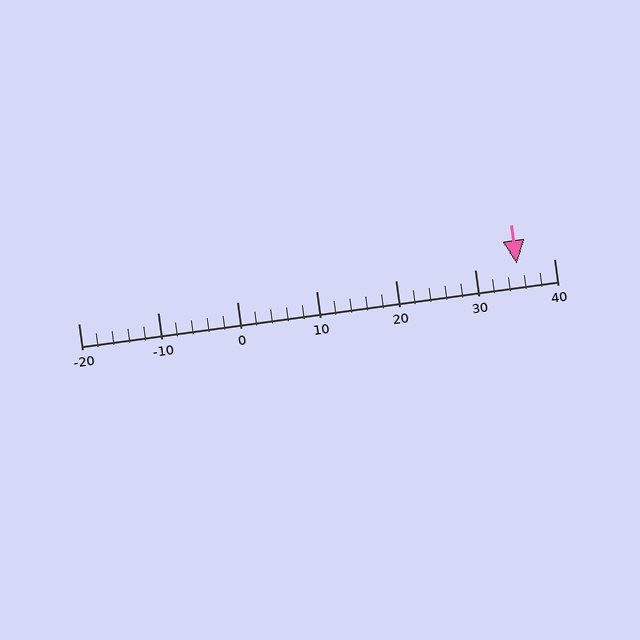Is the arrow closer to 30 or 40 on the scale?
The arrow is closer to 40.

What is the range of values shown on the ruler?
The ruler shows values from -20 to 40.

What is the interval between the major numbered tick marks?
The major tick marks are spaced 10 units apart.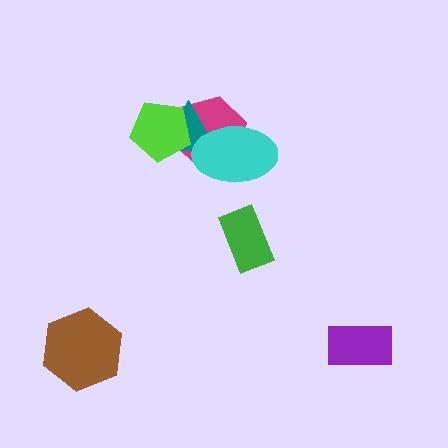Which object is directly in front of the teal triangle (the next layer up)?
The cyan ellipse is directly in front of the teal triangle.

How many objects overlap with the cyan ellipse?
2 objects overlap with the cyan ellipse.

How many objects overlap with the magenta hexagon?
3 objects overlap with the magenta hexagon.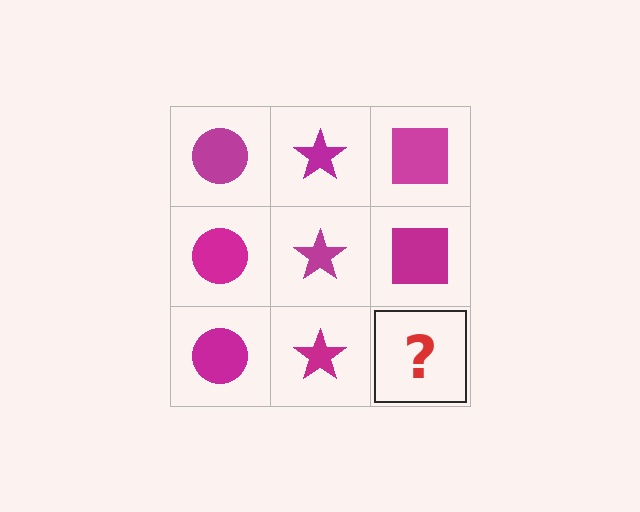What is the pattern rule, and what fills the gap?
The rule is that each column has a consistent shape. The gap should be filled with a magenta square.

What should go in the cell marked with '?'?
The missing cell should contain a magenta square.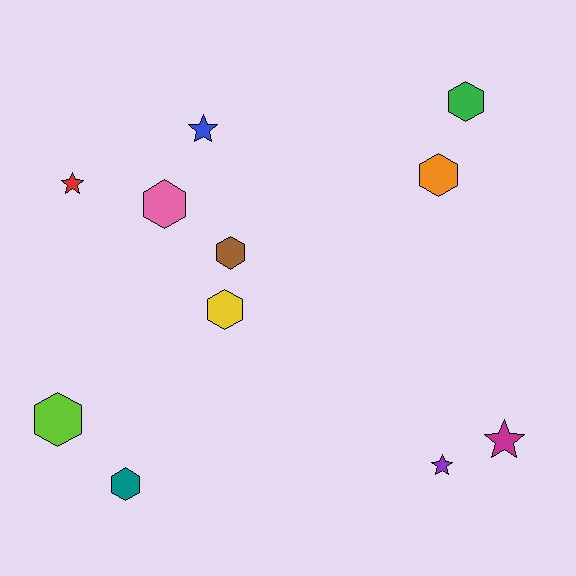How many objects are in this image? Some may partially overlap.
There are 11 objects.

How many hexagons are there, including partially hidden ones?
There are 7 hexagons.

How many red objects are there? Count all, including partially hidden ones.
There is 1 red object.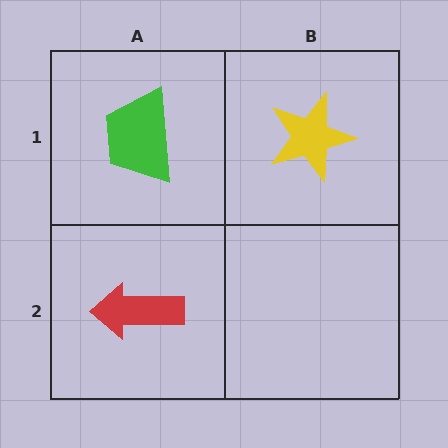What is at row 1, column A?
A green trapezoid.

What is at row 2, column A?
A red arrow.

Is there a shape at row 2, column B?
No, that cell is empty.